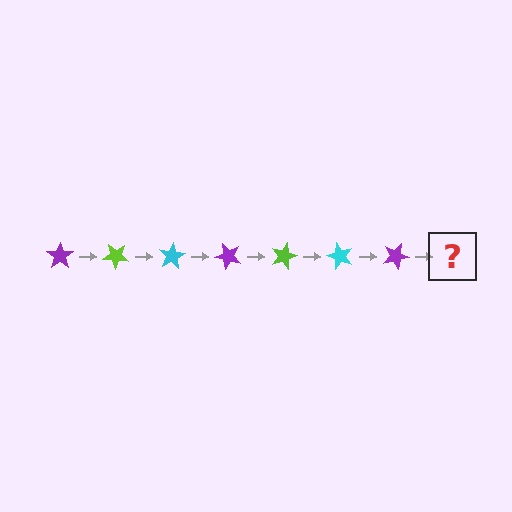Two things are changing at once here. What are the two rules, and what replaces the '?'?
The two rules are that it rotates 40 degrees each step and the color cycles through purple, lime, and cyan. The '?' should be a lime star, rotated 280 degrees from the start.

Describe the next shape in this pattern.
It should be a lime star, rotated 280 degrees from the start.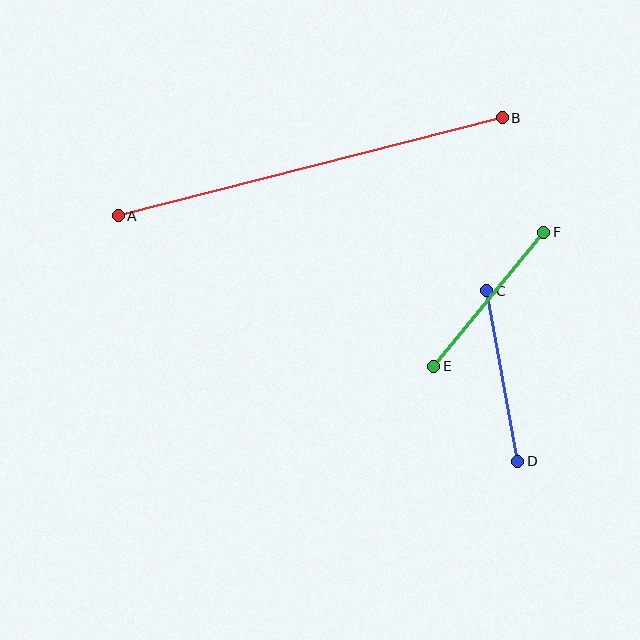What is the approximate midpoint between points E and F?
The midpoint is at approximately (489, 299) pixels.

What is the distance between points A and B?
The distance is approximately 397 pixels.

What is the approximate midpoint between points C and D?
The midpoint is at approximately (502, 376) pixels.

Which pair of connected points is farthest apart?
Points A and B are farthest apart.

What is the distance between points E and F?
The distance is approximately 173 pixels.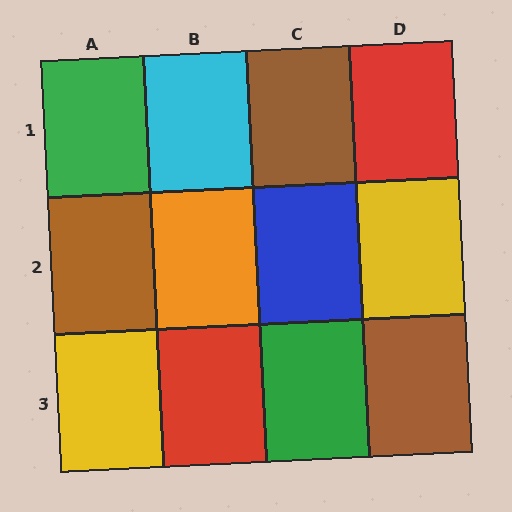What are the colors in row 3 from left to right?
Yellow, red, green, brown.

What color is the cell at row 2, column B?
Orange.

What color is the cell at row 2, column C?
Blue.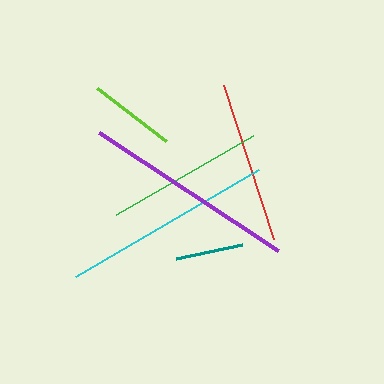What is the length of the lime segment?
The lime segment is approximately 87 pixels long.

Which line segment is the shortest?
The teal line is the shortest at approximately 68 pixels.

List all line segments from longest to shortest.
From longest to shortest: purple, cyan, red, green, lime, teal.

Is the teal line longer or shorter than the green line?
The green line is longer than the teal line.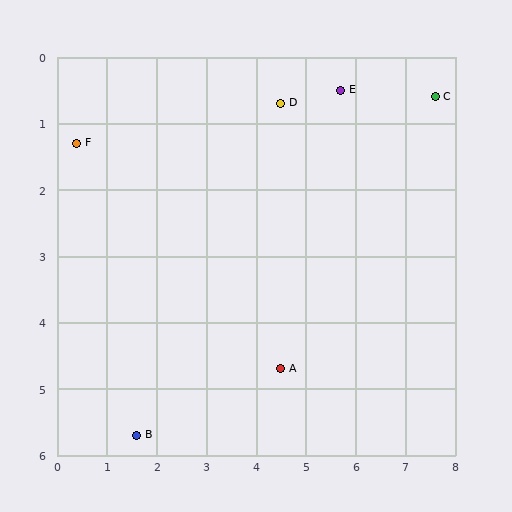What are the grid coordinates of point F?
Point F is at approximately (0.4, 1.3).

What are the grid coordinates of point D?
Point D is at approximately (4.5, 0.7).